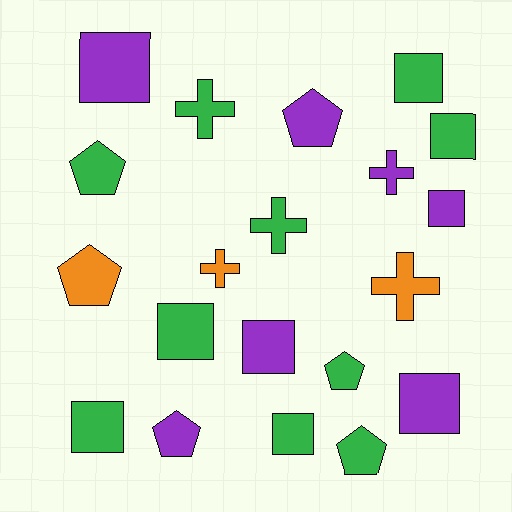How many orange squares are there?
There are no orange squares.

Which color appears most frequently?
Green, with 10 objects.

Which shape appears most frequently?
Square, with 9 objects.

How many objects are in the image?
There are 20 objects.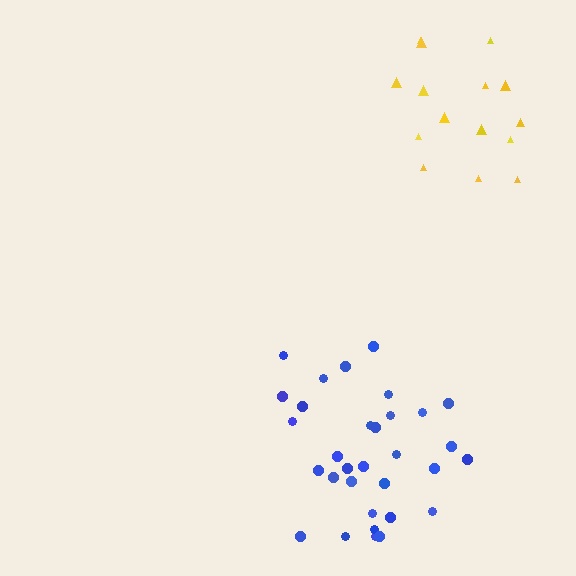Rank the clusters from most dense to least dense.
blue, yellow.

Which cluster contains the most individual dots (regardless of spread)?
Blue (33).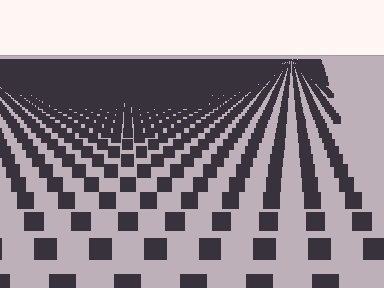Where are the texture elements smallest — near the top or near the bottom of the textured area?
Near the top.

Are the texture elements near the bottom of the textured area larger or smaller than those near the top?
Larger. Near the bottom, elements are closer to the viewer and appear at a bigger on-screen size.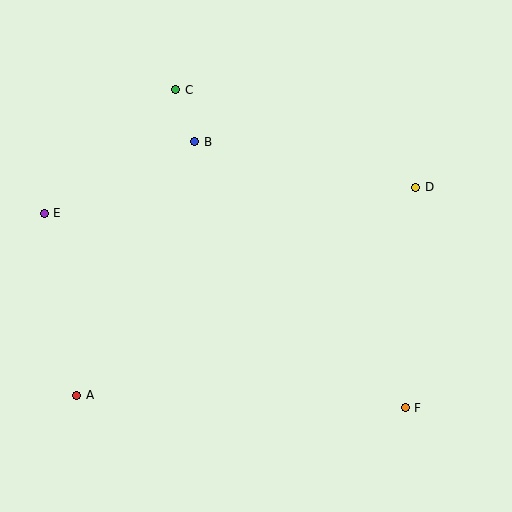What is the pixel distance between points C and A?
The distance between C and A is 321 pixels.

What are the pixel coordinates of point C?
Point C is at (176, 90).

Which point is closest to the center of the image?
Point B at (195, 142) is closest to the center.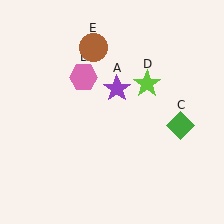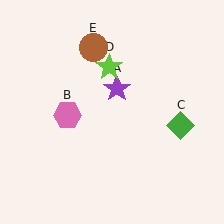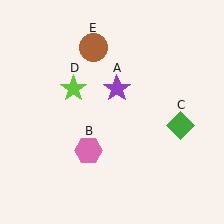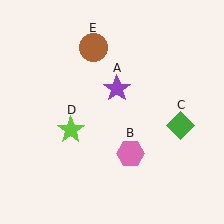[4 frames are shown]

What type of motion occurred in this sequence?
The pink hexagon (object B), lime star (object D) rotated counterclockwise around the center of the scene.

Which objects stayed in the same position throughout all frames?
Purple star (object A) and green diamond (object C) and brown circle (object E) remained stationary.